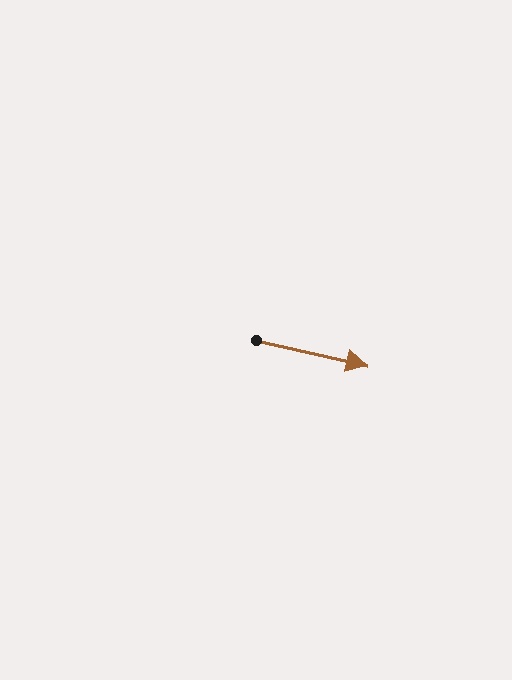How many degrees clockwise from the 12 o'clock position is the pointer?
Approximately 103 degrees.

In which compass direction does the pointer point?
East.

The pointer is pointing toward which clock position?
Roughly 3 o'clock.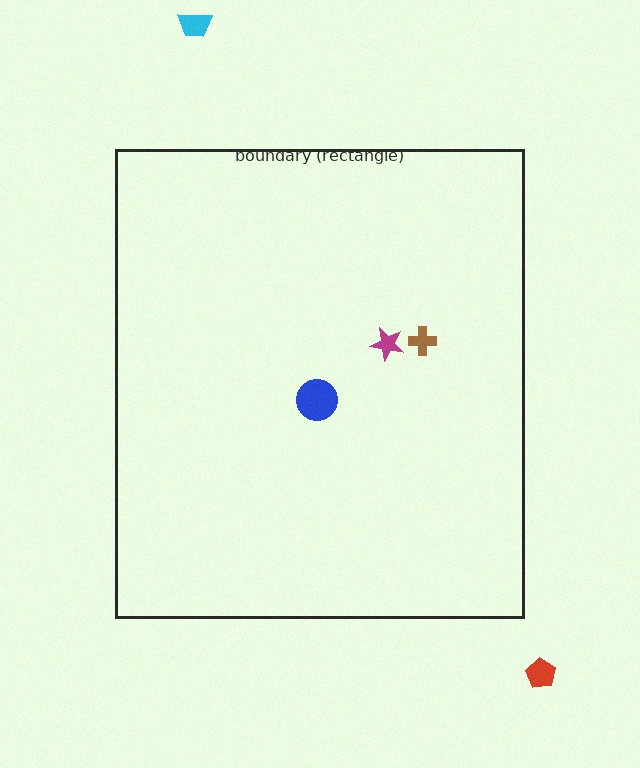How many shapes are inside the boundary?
3 inside, 2 outside.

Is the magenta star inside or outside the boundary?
Inside.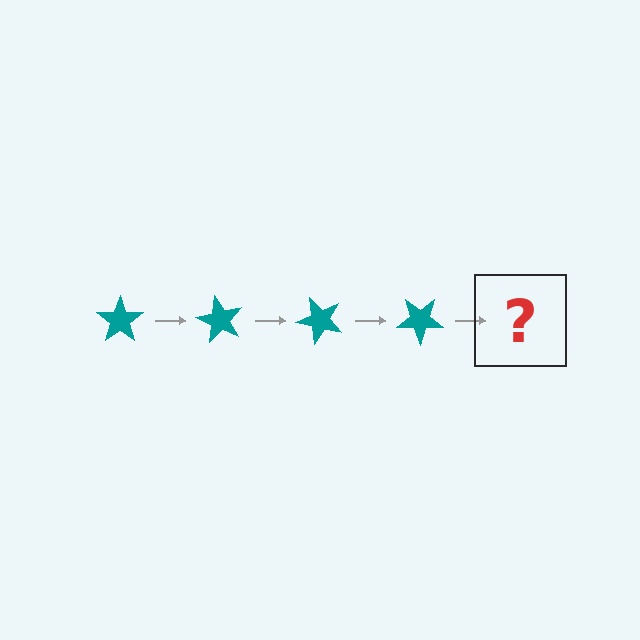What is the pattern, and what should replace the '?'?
The pattern is that the star rotates 60 degrees each step. The '?' should be a teal star rotated 240 degrees.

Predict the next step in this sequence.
The next step is a teal star rotated 240 degrees.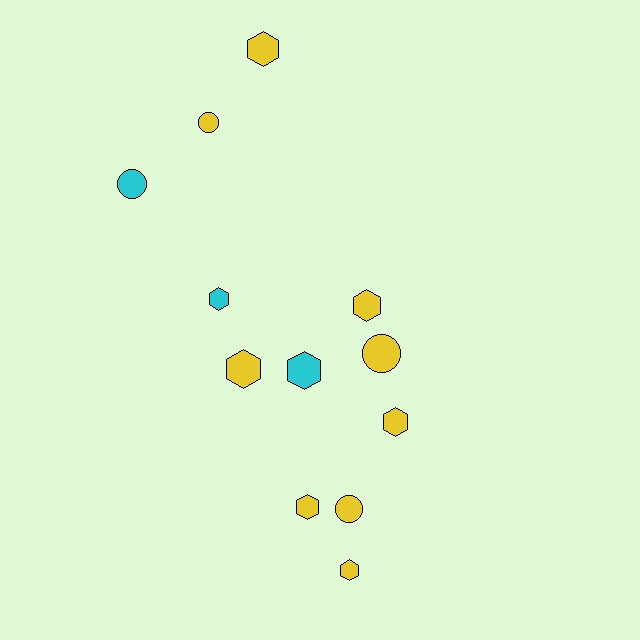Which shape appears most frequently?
Hexagon, with 8 objects.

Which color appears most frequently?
Yellow, with 9 objects.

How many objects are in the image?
There are 12 objects.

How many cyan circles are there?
There is 1 cyan circle.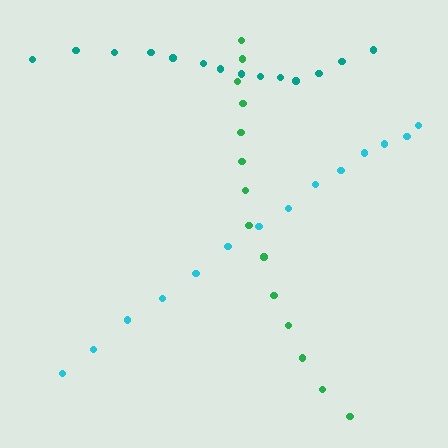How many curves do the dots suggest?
There are 3 distinct paths.